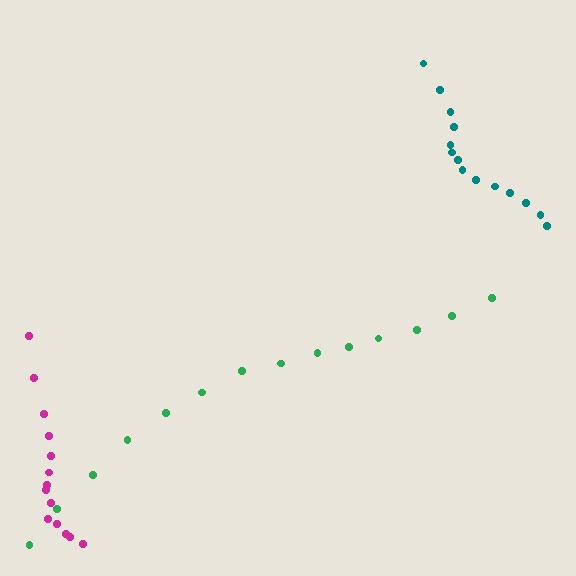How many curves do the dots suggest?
There are 3 distinct paths.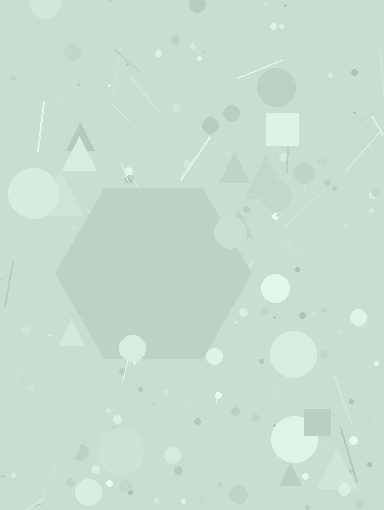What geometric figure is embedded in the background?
A hexagon is embedded in the background.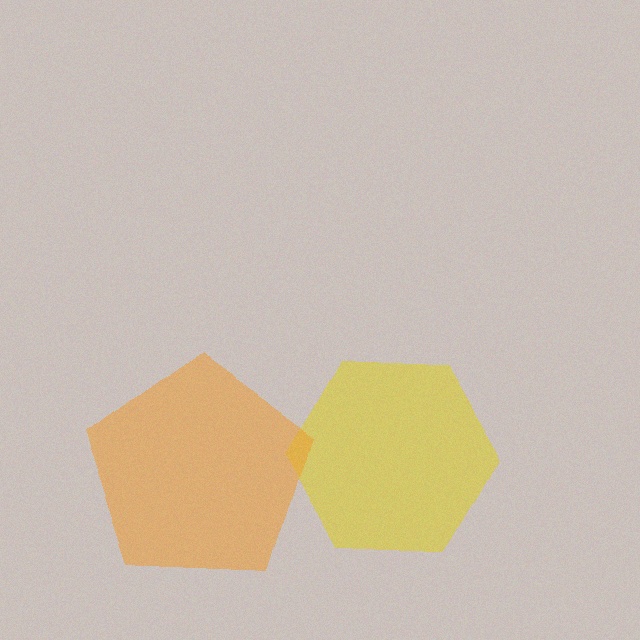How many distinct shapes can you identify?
There are 2 distinct shapes: a yellow hexagon, an orange pentagon.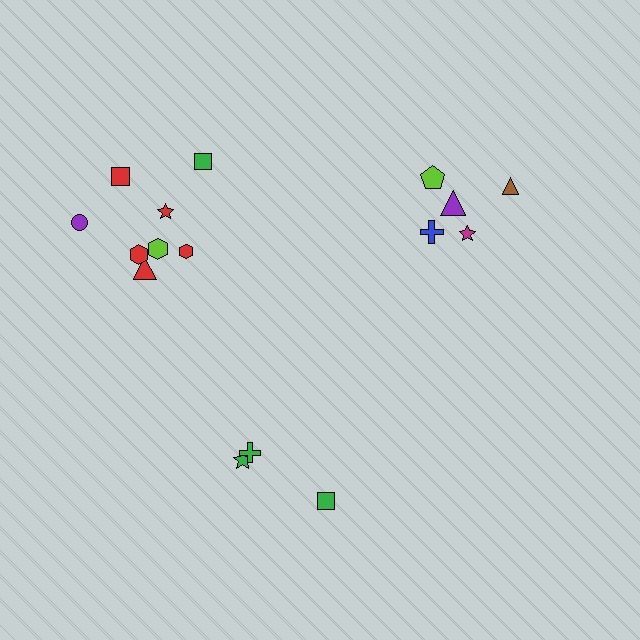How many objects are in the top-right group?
There are 5 objects.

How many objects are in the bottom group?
There are 3 objects.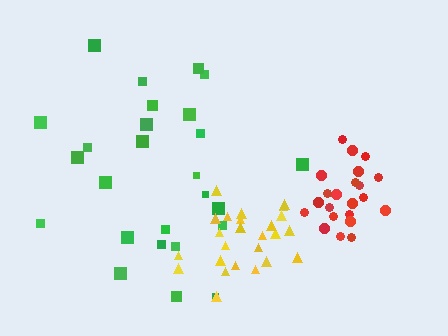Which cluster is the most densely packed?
Red.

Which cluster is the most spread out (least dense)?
Green.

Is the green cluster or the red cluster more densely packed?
Red.